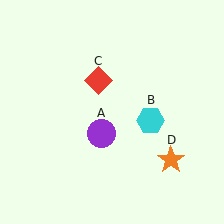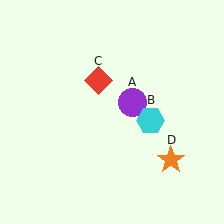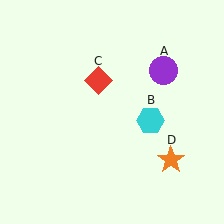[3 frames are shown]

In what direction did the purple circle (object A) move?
The purple circle (object A) moved up and to the right.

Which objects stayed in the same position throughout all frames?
Cyan hexagon (object B) and red diamond (object C) and orange star (object D) remained stationary.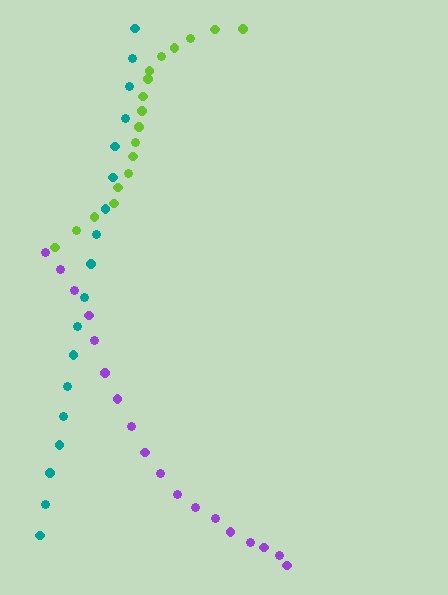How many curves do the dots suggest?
There are 3 distinct paths.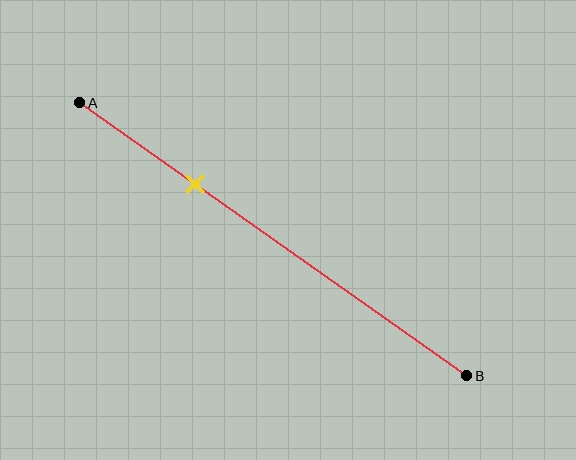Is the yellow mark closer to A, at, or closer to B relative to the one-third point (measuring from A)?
The yellow mark is closer to point A than the one-third point of segment AB.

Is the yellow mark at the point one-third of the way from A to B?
No, the mark is at about 30% from A, not at the 33% one-third point.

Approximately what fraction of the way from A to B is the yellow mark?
The yellow mark is approximately 30% of the way from A to B.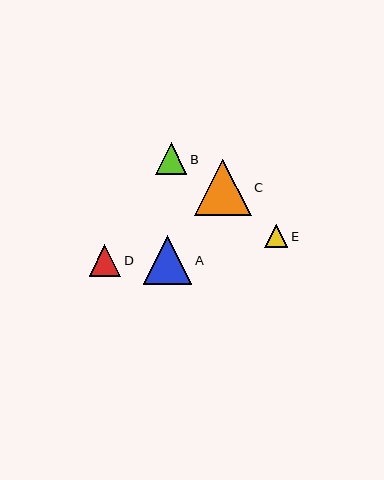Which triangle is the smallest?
Triangle E is the smallest with a size of approximately 23 pixels.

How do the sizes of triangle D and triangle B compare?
Triangle D and triangle B are approximately the same size.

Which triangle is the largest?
Triangle C is the largest with a size of approximately 57 pixels.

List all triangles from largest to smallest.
From largest to smallest: C, A, D, B, E.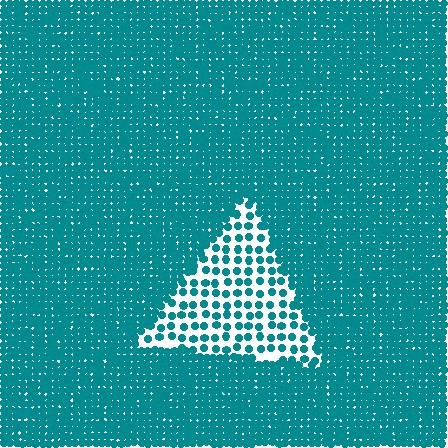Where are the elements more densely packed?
The elements are more densely packed outside the triangle boundary.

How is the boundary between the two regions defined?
The boundary is defined by a change in element density (approximately 2.8x ratio). All elements are the same color, size, and shape.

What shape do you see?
I see a triangle.